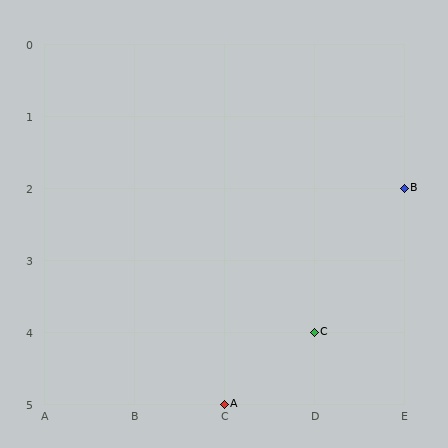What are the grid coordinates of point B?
Point B is at grid coordinates (E, 2).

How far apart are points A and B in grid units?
Points A and B are 2 columns and 3 rows apart (about 3.6 grid units diagonally).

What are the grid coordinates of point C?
Point C is at grid coordinates (D, 4).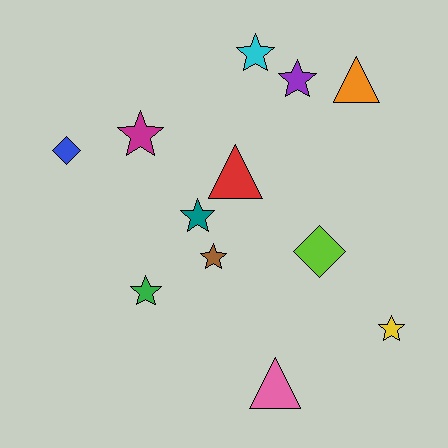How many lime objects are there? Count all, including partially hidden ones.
There is 1 lime object.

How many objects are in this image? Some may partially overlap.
There are 12 objects.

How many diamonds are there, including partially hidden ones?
There are 2 diamonds.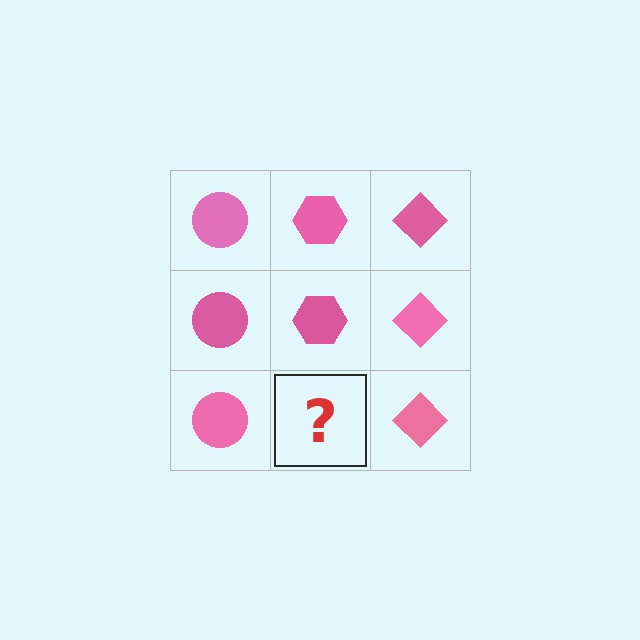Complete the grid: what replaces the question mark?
The question mark should be replaced with a pink hexagon.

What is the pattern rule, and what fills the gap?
The rule is that each column has a consistent shape. The gap should be filled with a pink hexagon.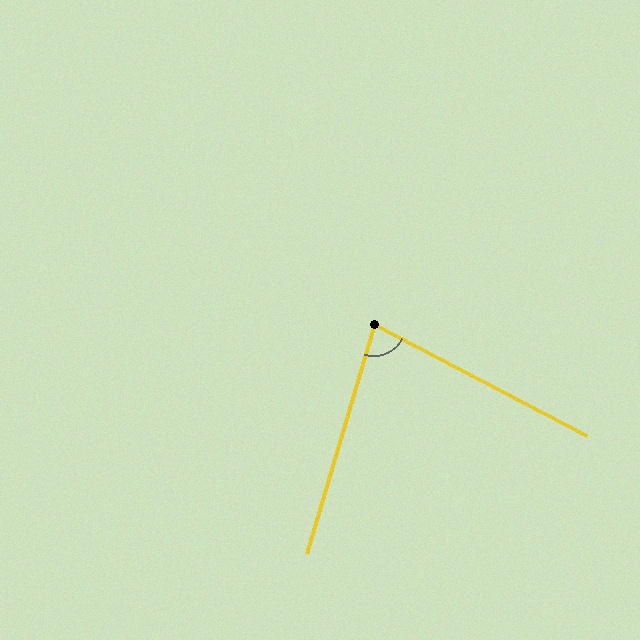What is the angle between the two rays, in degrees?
Approximately 79 degrees.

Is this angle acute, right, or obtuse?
It is acute.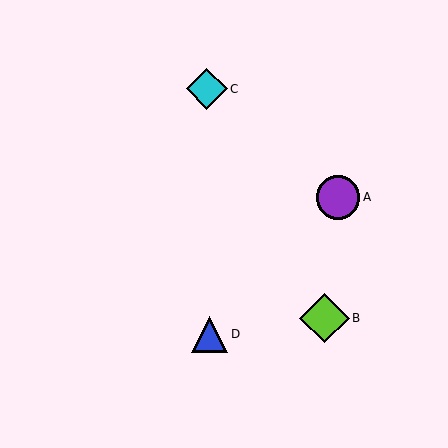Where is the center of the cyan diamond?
The center of the cyan diamond is at (207, 89).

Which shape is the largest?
The lime diamond (labeled B) is the largest.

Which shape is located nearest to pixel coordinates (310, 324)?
The lime diamond (labeled B) at (325, 318) is nearest to that location.